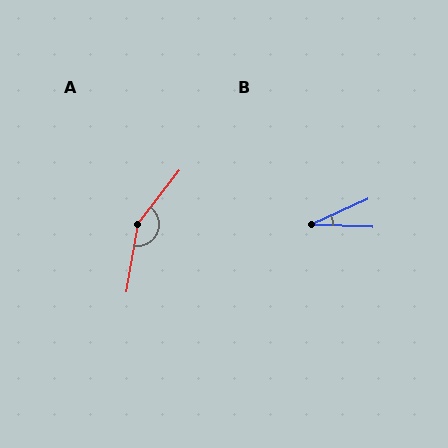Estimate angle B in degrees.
Approximately 27 degrees.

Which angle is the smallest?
B, at approximately 27 degrees.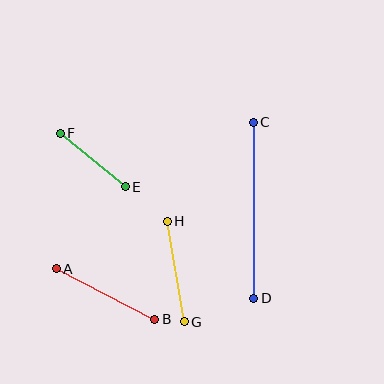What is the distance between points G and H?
The distance is approximately 102 pixels.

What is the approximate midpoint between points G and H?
The midpoint is at approximately (176, 271) pixels.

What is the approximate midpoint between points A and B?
The midpoint is at approximately (105, 294) pixels.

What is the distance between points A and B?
The distance is approximately 111 pixels.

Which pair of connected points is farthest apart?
Points C and D are farthest apart.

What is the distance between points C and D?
The distance is approximately 176 pixels.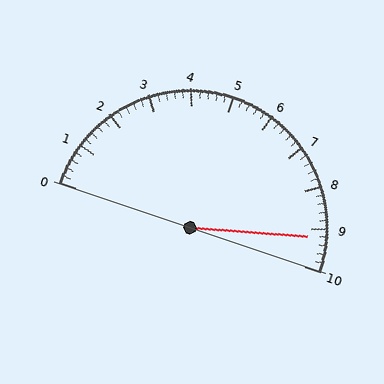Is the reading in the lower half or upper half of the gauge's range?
The reading is in the upper half of the range (0 to 10).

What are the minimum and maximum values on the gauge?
The gauge ranges from 0 to 10.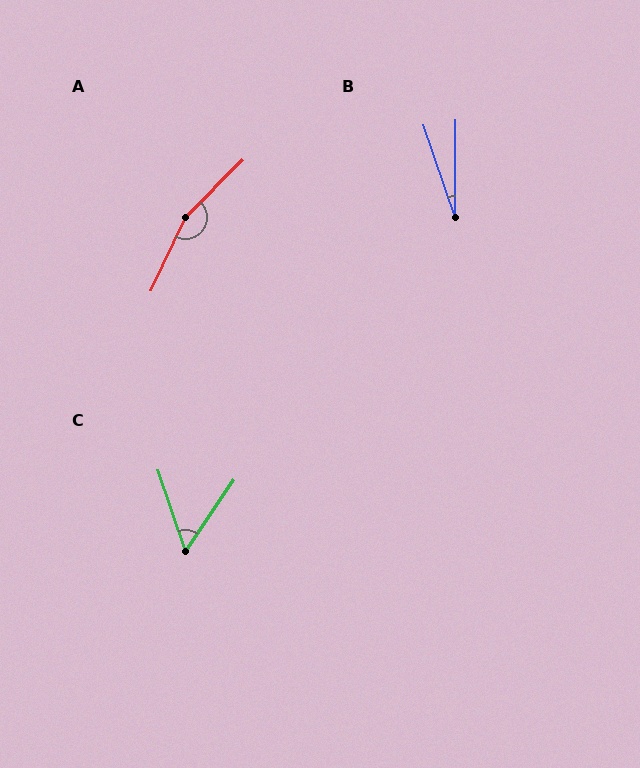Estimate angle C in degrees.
Approximately 53 degrees.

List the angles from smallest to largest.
B (19°), C (53°), A (160°).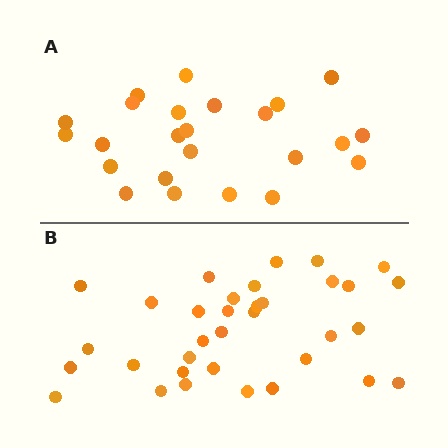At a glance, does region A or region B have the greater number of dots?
Region B (the bottom region) has more dots.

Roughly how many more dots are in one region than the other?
Region B has roughly 10 or so more dots than region A.